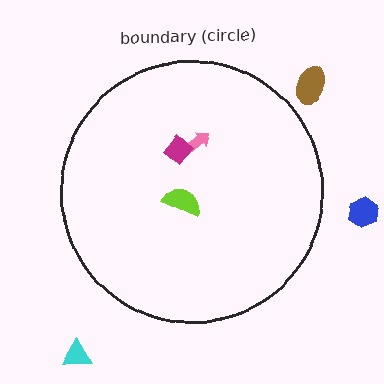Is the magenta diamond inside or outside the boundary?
Inside.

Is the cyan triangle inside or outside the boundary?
Outside.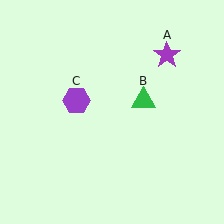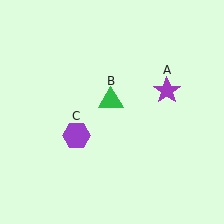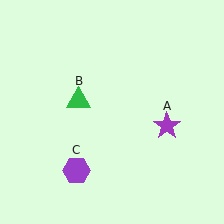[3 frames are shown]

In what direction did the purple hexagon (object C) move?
The purple hexagon (object C) moved down.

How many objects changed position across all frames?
3 objects changed position: purple star (object A), green triangle (object B), purple hexagon (object C).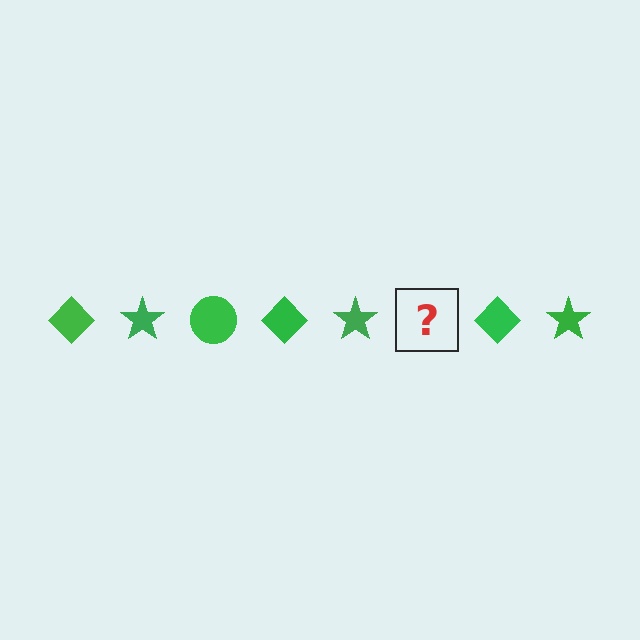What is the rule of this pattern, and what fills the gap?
The rule is that the pattern cycles through diamond, star, circle shapes in green. The gap should be filled with a green circle.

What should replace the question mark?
The question mark should be replaced with a green circle.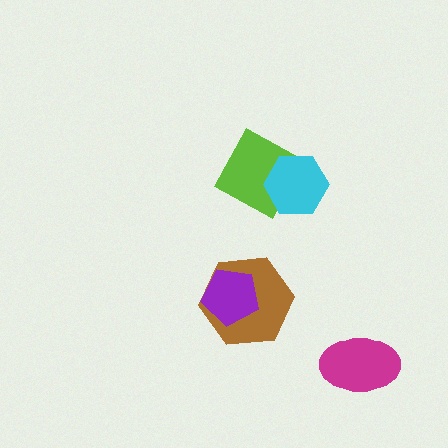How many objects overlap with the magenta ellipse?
0 objects overlap with the magenta ellipse.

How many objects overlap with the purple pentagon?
1 object overlaps with the purple pentagon.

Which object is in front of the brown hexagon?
The purple pentagon is in front of the brown hexagon.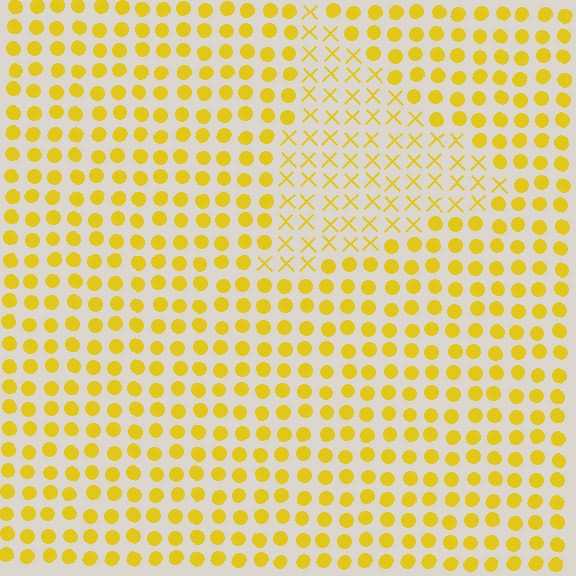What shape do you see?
I see a triangle.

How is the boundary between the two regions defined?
The boundary is defined by a change in element shape: X marks inside vs. circles outside. All elements share the same color and spacing.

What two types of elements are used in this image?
The image uses X marks inside the triangle region and circles outside it.